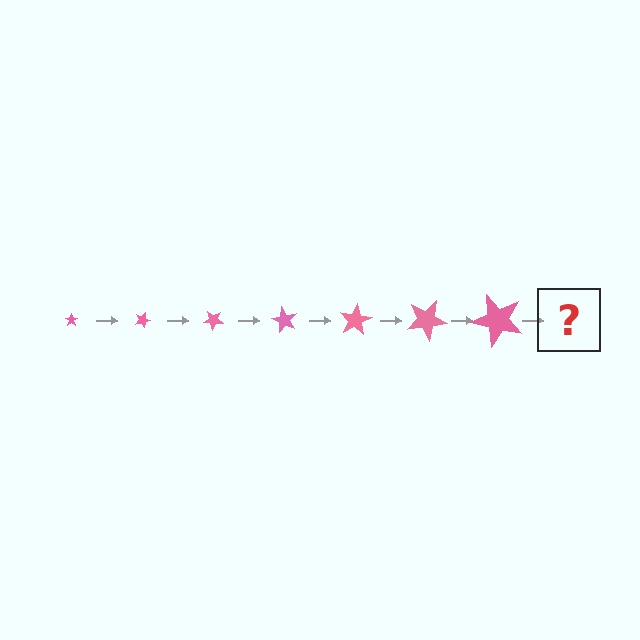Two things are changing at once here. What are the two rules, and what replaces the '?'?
The two rules are that the star grows larger each step and it rotates 20 degrees each step. The '?' should be a star, larger than the previous one and rotated 140 degrees from the start.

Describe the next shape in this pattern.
It should be a star, larger than the previous one and rotated 140 degrees from the start.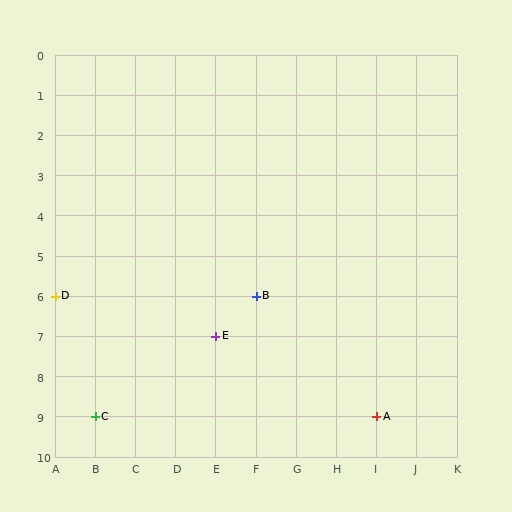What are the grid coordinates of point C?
Point C is at grid coordinates (B, 9).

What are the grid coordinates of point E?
Point E is at grid coordinates (E, 7).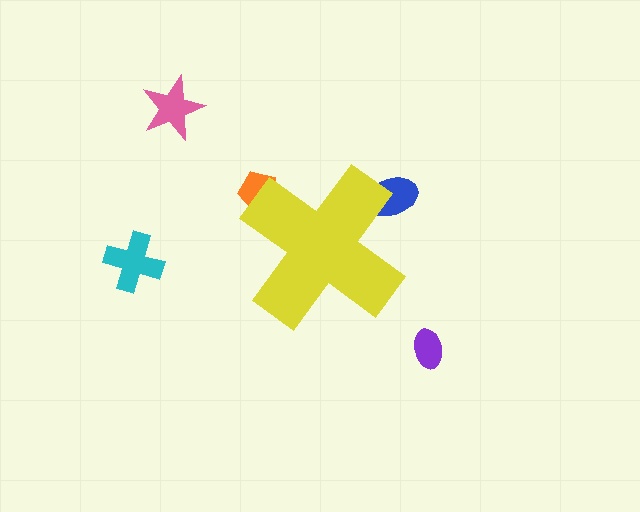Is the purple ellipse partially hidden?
No, the purple ellipse is fully visible.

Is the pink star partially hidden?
No, the pink star is fully visible.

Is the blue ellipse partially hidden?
Yes, the blue ellipse is partially hidden behind the yellow cross.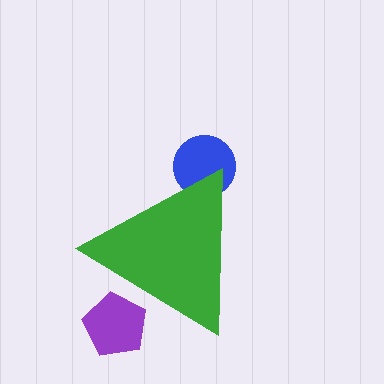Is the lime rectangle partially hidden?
Yes, the lime rectangle is partially hidden behind the green triangle.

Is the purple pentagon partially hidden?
Yes, the purple pentagon is partially hidden behind the green triangle.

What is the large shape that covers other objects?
A green triangle.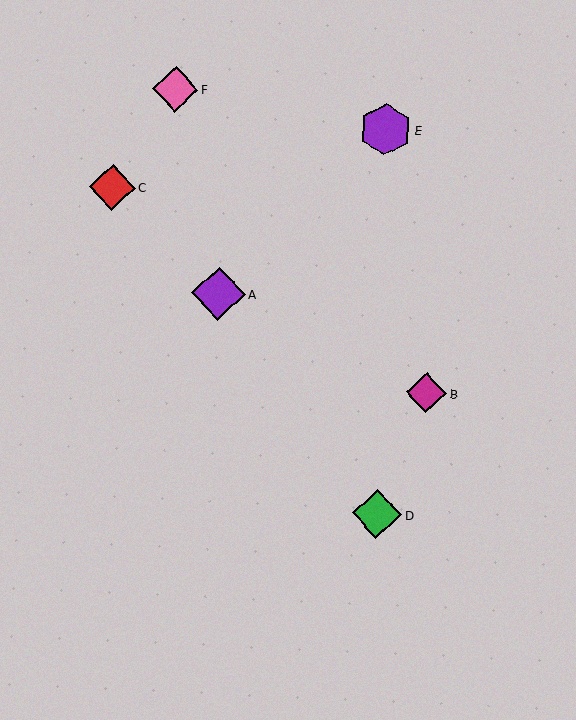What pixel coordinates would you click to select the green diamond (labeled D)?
Click at (377, 514) to select the green diamond D.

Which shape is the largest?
The purple diamond (labeled A) is the largest.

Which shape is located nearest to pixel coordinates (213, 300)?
The purple diamond (labeled A) at (218, 294) is nearest to that location.